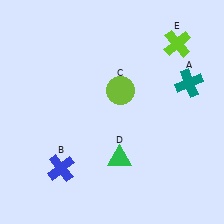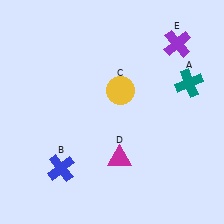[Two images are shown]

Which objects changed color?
C changed from lime to yellow. D changed from green to magenta. E changed from lime to purple.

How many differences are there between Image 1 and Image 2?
There are 3 differences between the two images.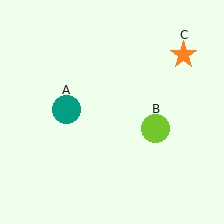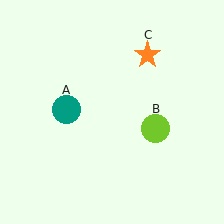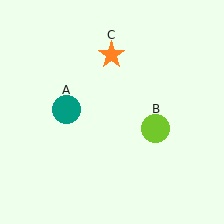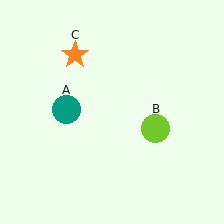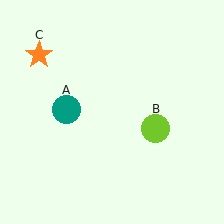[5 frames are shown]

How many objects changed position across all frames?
1 object changed position: orange star (object C).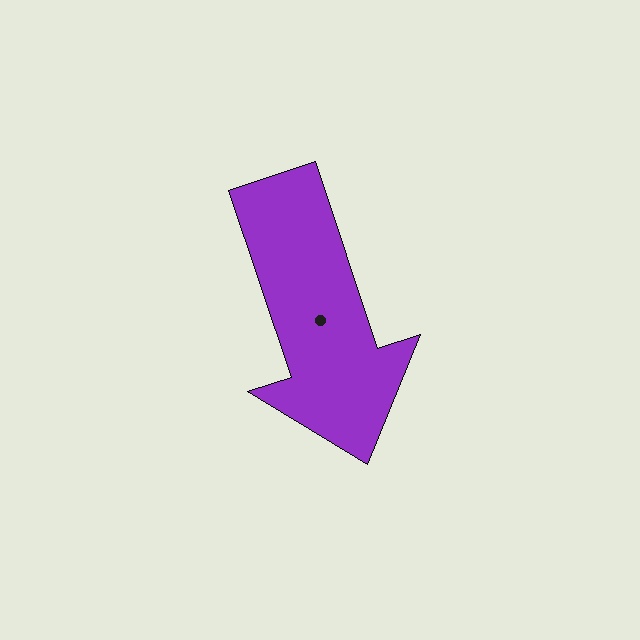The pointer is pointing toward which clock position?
Roughly 5 o'clock.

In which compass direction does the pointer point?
South.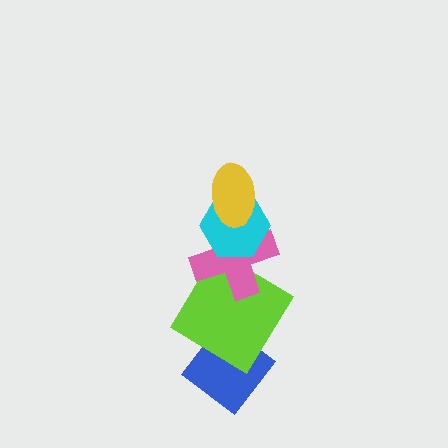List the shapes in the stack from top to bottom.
From top to bottom: the yellow ellipse, the cyan hexagon, the pink cross, the lime diamond, the blue diamond.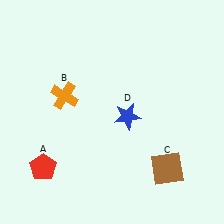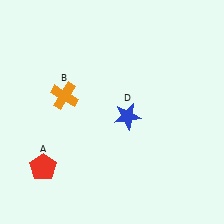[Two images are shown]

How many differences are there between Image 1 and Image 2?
There is 1 difference between the two images.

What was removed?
The brown square (C) was removed in Image 2.